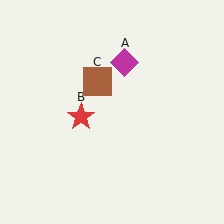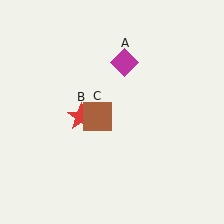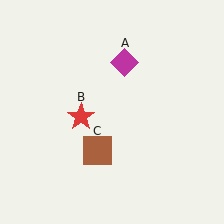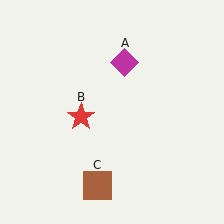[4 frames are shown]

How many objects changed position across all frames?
1 object changed position: brown square (object C).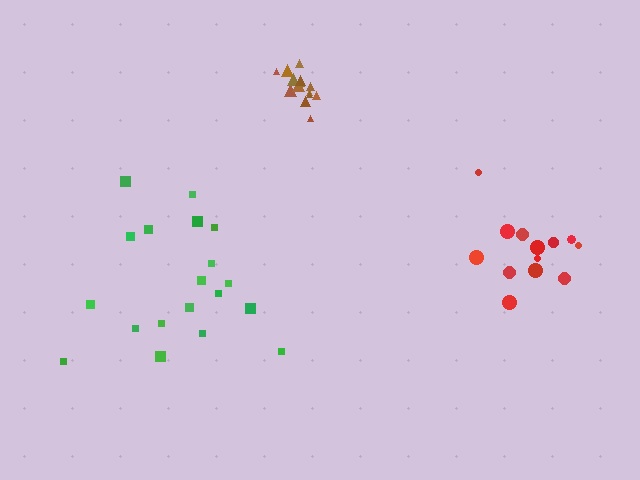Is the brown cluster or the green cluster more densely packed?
Brown.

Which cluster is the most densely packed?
Brown.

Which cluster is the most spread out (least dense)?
Green.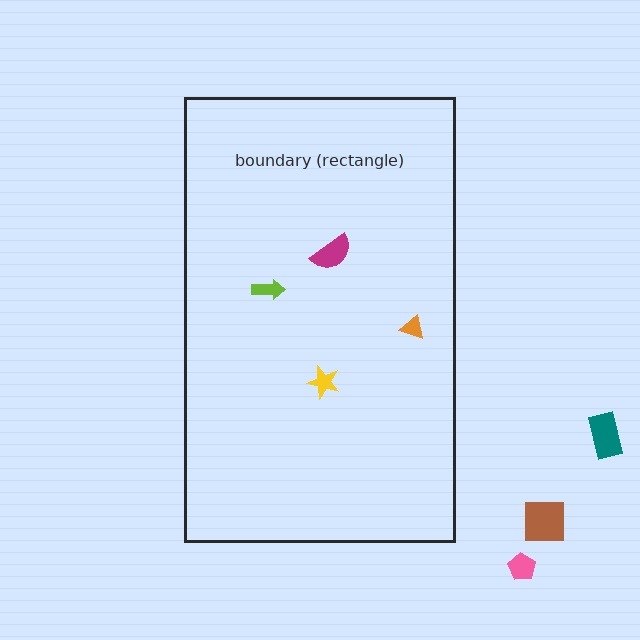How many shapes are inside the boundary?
4 inside, 3 outside.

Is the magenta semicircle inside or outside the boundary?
Inside.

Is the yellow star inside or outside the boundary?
Inside.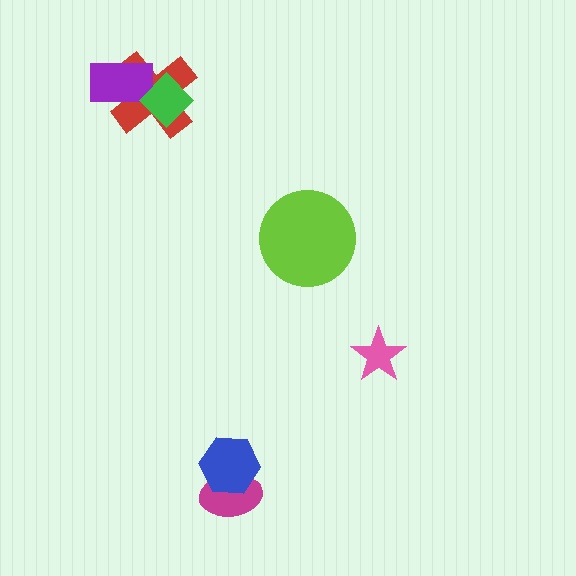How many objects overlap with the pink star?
0 objects overlap with the pink star.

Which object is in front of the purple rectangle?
The green diamond is in front of the purple rectangle.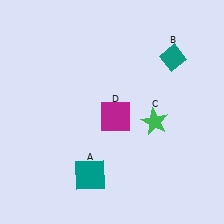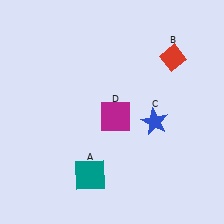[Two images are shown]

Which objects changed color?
B changed from teal to red. C changed from green to blue.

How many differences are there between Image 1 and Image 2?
There are 2 differences between the two images.